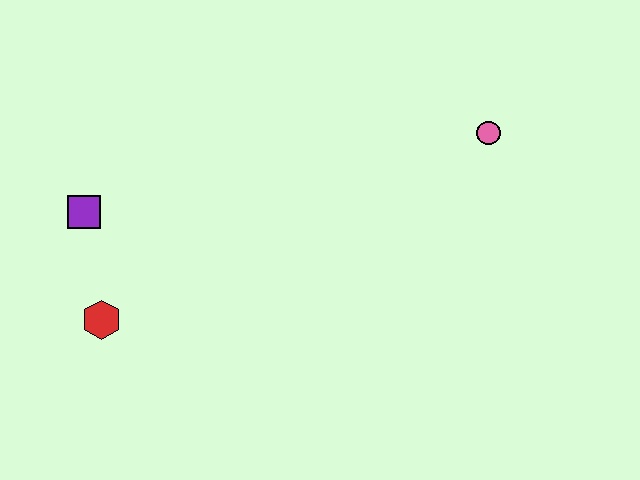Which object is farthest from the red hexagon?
The pink circle is farthest from the red hexagon.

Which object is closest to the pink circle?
The purple square is closest to the pink circle.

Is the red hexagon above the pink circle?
No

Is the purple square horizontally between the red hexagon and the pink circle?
No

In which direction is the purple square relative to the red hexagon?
The purple square is above the red hexagon.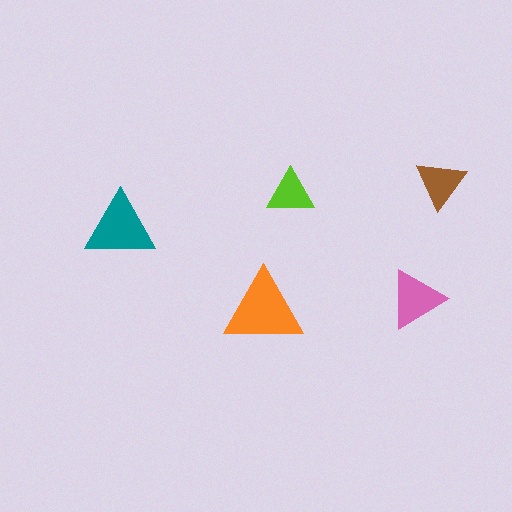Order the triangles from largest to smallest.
the orange one, the teal one, the pink one, the brown one, the lime one.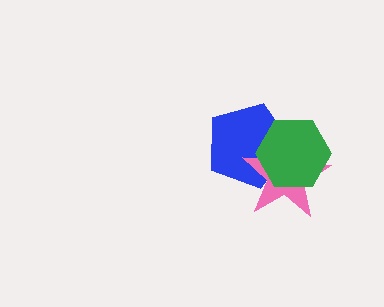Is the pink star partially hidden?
Yes, it is partially covered by another shape.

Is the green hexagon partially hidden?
No, no other shape covers it.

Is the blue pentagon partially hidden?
Yes, it is partially covered by another shape.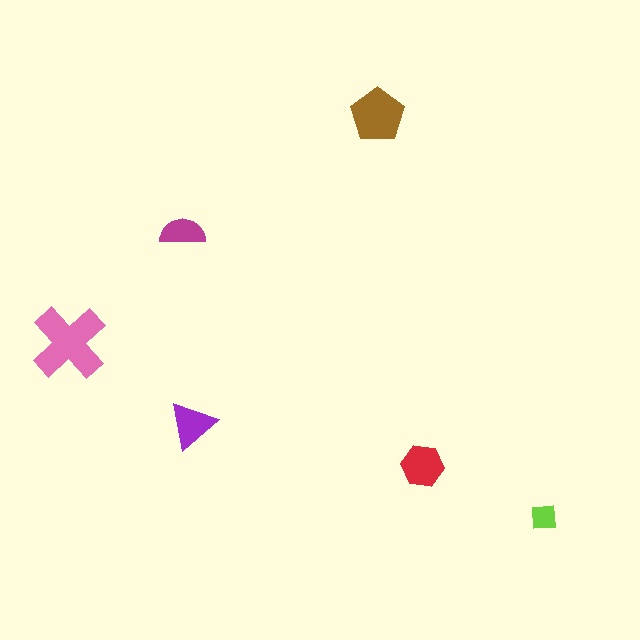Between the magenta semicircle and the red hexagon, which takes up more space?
The red hexagon.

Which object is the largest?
The pink cross.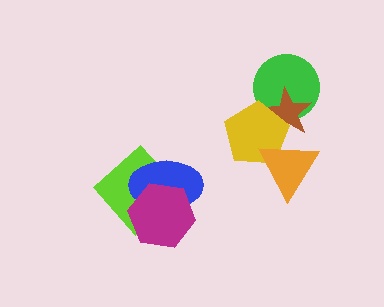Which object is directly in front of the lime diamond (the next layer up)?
The blue ellipse is directly in front of the lime diamond.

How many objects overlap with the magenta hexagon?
2 objects overlap with the magenta hexagon.